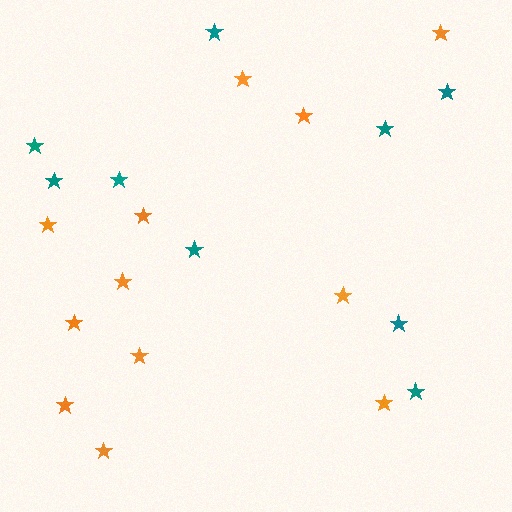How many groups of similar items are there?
There are 2 groups: one group of teal stars (9) and one group of orange stars (12).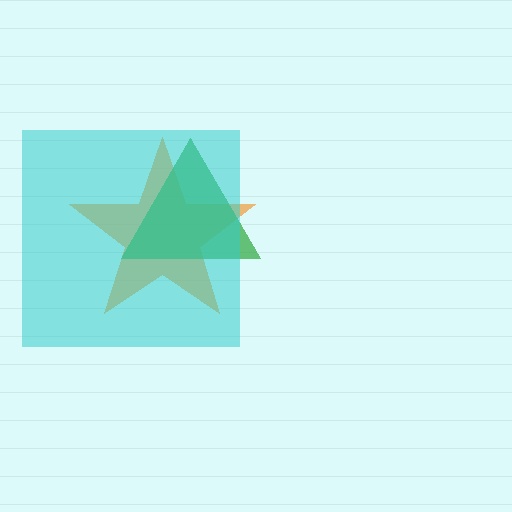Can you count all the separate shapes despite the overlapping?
Yes, there are 3 separate shapes.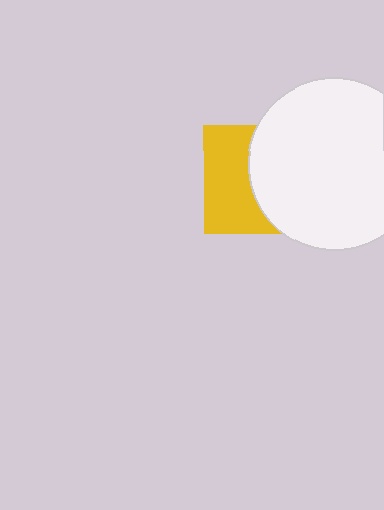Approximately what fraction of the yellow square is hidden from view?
Roughly 53% of the yellow square is hidden behind the white circle.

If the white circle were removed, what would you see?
You would see the complete yellow square.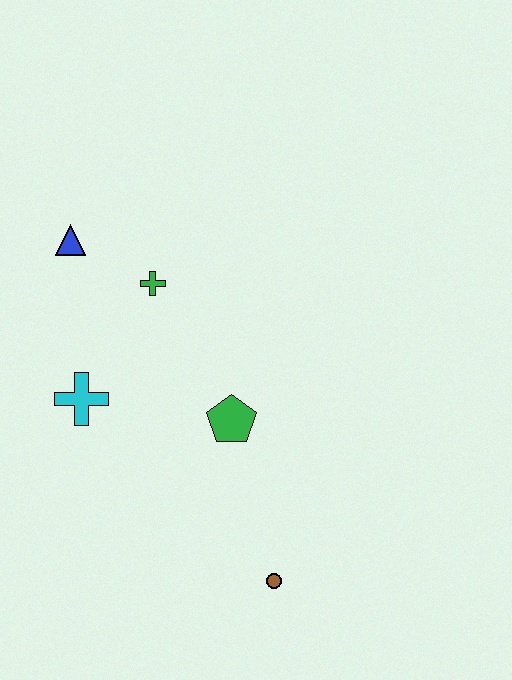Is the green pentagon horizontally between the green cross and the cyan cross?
No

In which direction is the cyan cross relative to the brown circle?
The cyan cross is to the left of the brown circle.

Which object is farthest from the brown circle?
The blue triangle is farthest from the brown circle.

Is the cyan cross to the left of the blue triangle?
No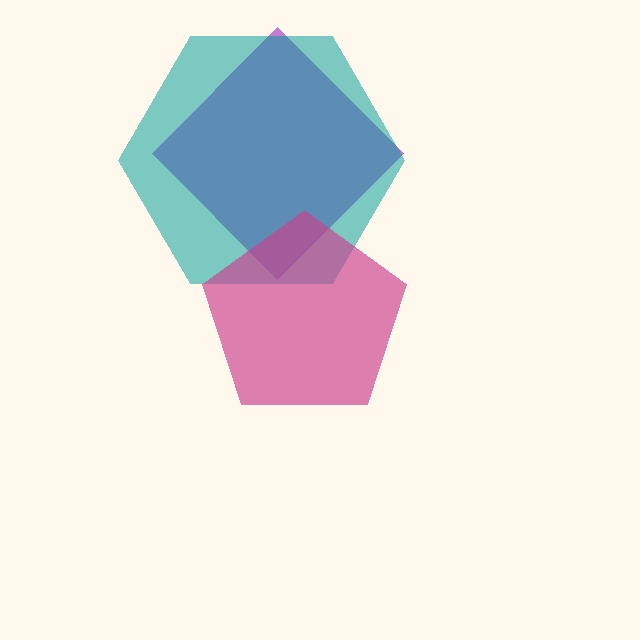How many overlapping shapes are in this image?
There are 3 overlapping shapes in the image.